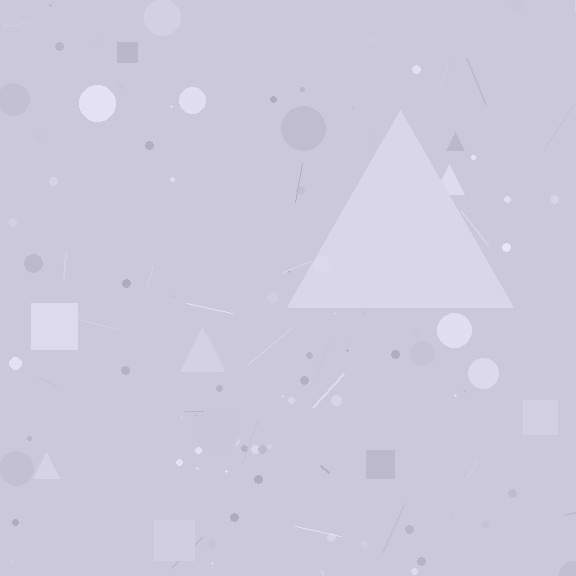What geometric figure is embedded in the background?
A triangle is embedded in the background.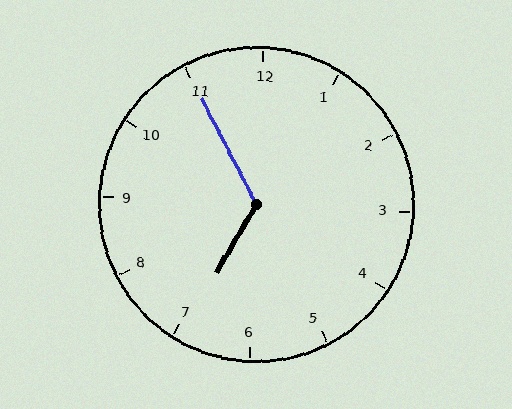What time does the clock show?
6:55.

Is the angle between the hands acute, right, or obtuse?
It is obtuse.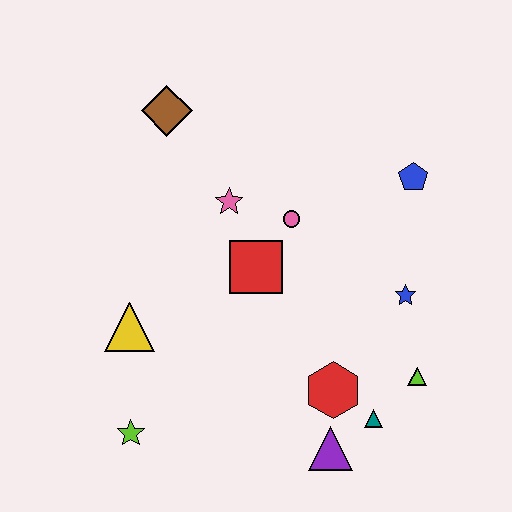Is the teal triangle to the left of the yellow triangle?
No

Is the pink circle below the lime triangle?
No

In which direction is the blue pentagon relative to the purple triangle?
The blue pentagon is above the purple triangle.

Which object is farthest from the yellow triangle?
The blue pentagon is farthest from the yellow triangle.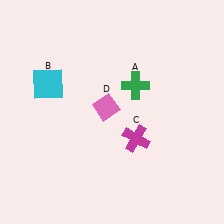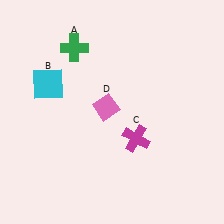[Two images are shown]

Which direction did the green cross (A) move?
The green cross (A) moved left.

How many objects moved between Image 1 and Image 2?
1 object moved between the two images.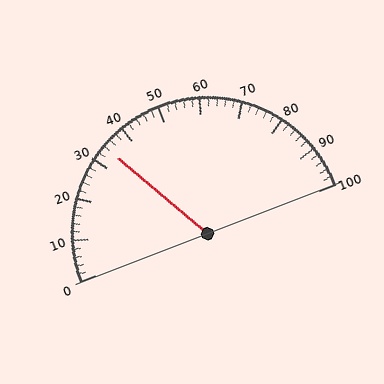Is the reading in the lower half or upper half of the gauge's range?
The reading is in the lower half of the range (0 to 100).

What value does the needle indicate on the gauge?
The needle indicates approximately 34.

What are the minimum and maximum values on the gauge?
The gauge ranges from 0 to 100.